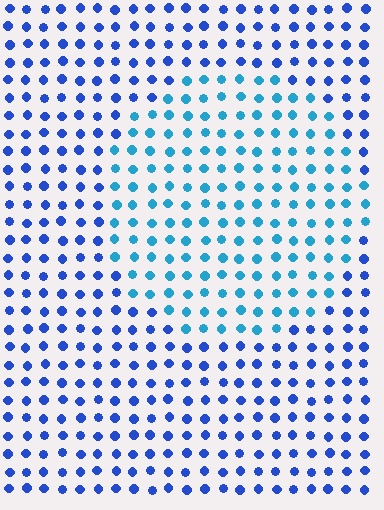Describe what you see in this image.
The image is filled with small blue elements in a uniform arrangement. A circle-shaped region is visible where the elements are tinted to a slightly different hue, forming a subtle color boundary.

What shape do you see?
I see a circle.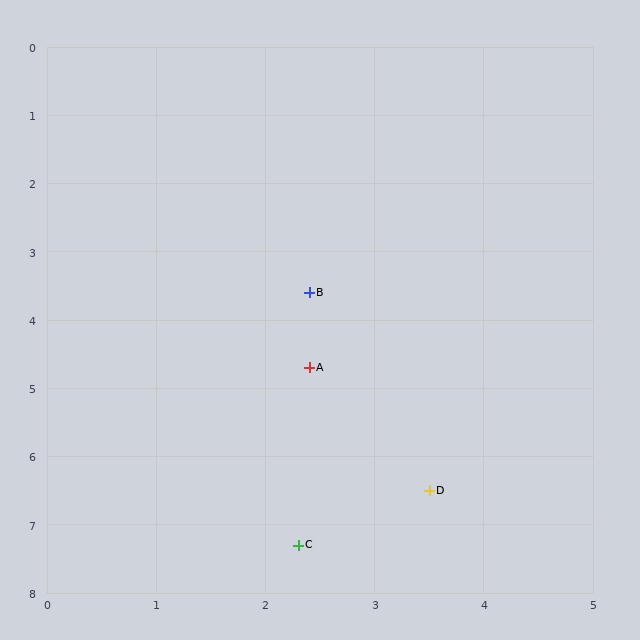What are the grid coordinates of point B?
Point B is at approximately (2.4, 3.6).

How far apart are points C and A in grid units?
Points C and A are about 2.6 grid units apart.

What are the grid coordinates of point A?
Point A is at approximately (2.4, 4.7).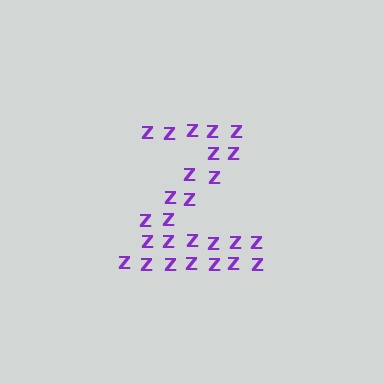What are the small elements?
The small elements are letter Z's.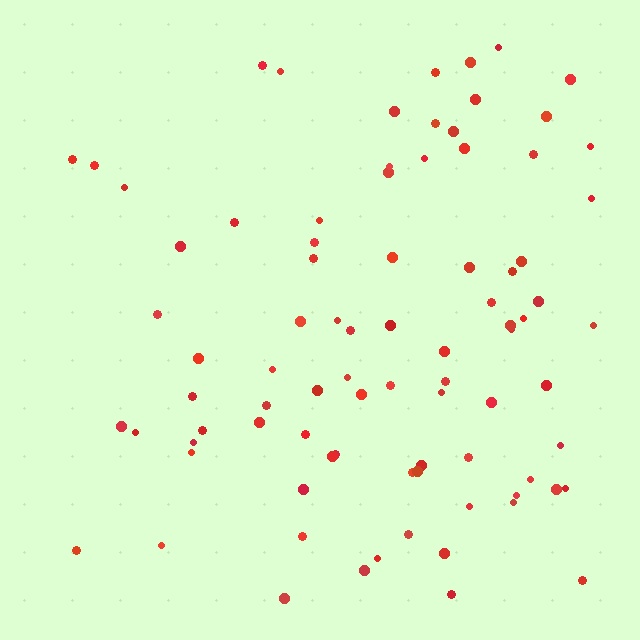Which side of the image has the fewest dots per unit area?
The left.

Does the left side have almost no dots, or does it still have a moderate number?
Still a moderate number, just noticeably fewer than the right.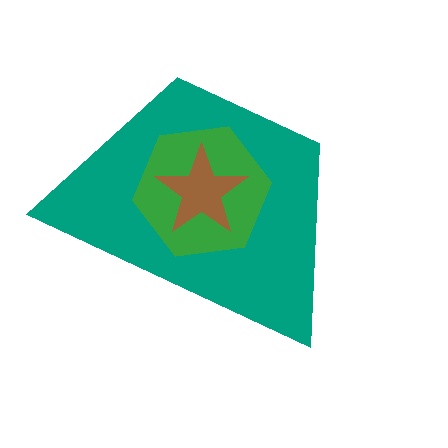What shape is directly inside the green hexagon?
The brown star.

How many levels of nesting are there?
3.